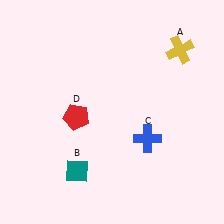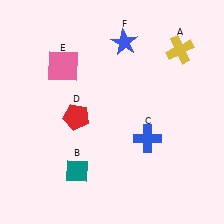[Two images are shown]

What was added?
A pink square (E), a blue star (F) were added in Image 2.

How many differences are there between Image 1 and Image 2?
There are 2 differences between the two images.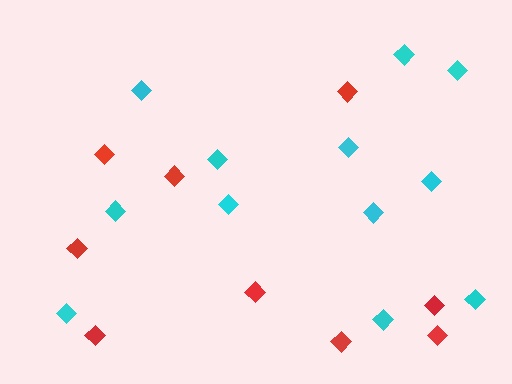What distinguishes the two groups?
There are 2 groups: one group of red diamonds (9) and one group of cyan diamonds (12).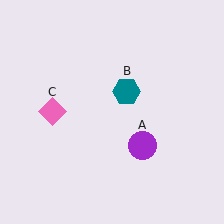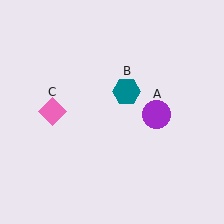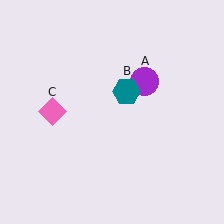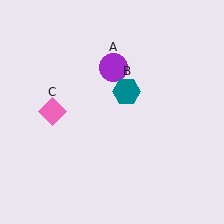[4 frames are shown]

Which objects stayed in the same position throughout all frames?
Teal hexagon (object B) and pink diamond (object C) remained stationary.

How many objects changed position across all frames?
1 object changed position: purple circle (object A).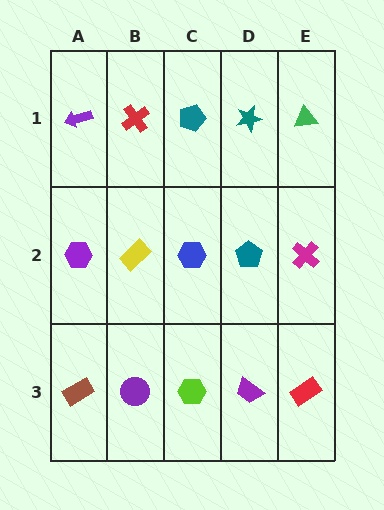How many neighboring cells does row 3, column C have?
3.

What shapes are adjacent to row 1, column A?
A purple hexagon (row 2, column A), a red cross (row 1, column B).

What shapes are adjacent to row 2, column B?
A red cross (row 1, column B), a purple circle (row 3, column B), a purple hexagon (row 2, column A), a blue hexagon (row 2, column C).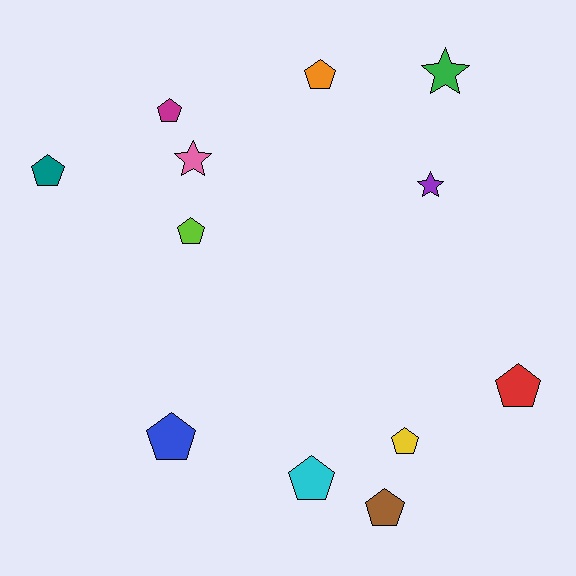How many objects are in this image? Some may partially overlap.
There are 12 objects.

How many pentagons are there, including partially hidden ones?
There are 9 pentagons.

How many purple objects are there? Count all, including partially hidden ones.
There is 1 purple object.